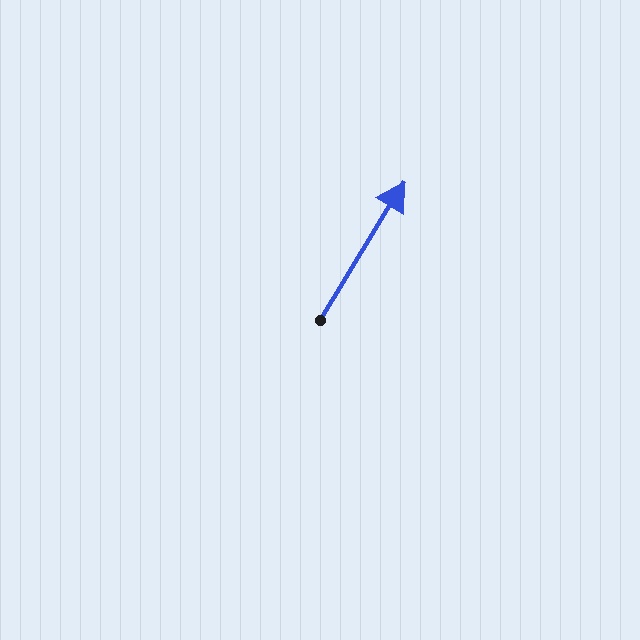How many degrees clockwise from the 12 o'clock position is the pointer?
Approximately 31 degrees.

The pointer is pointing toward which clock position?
Roughly 1 o'clock.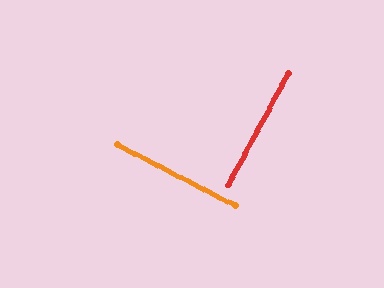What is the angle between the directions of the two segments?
Approximately 89 degrees.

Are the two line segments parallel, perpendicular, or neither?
Perpendicular — they meet at approximately 89°.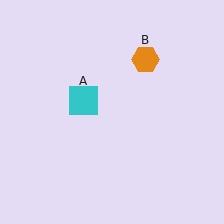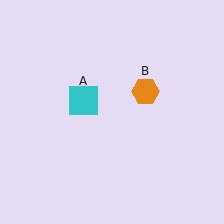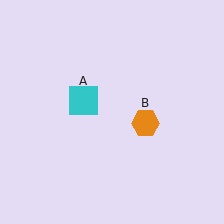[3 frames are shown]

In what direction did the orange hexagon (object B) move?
The orange hexagon (object B) moved down.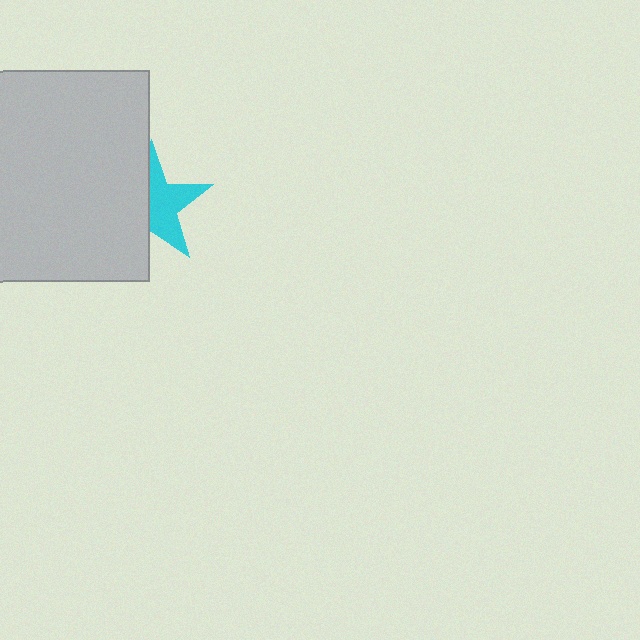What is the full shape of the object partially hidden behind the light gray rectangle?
The partially hidden object is a cyan star.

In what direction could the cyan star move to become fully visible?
The cyan star could move right. That would shift it out from behind the light gray rectangle entirely.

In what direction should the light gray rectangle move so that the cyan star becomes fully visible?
The light gray rectangle should move left. That is the shortest direction to clear the overlap and leave the cyan star fully visible.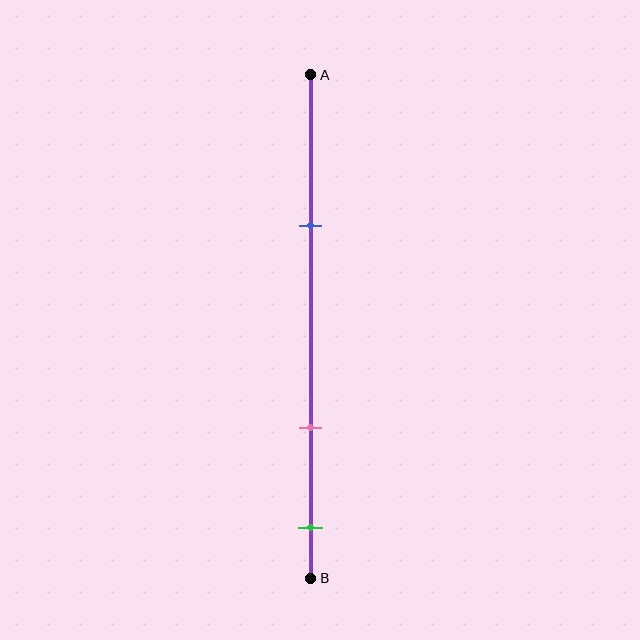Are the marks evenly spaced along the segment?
No, the marks are not evenly spaced.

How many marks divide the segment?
There are 3 marks dividing the segment.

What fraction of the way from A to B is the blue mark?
The blue mark is approximately 30% (0.3) of the way from A to B.